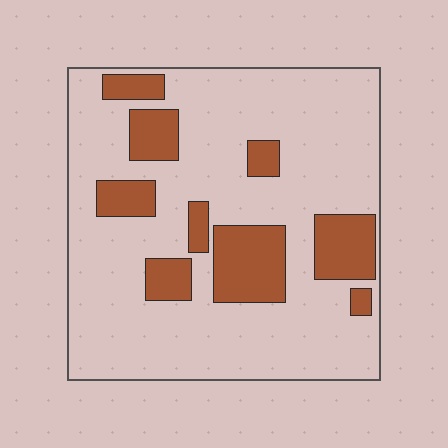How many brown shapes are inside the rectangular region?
9.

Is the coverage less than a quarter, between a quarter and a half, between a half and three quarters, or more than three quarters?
Less than a quarter.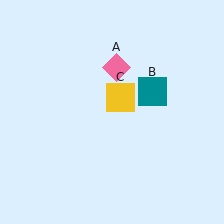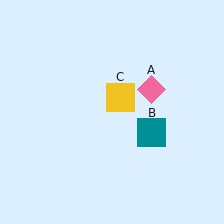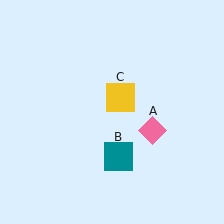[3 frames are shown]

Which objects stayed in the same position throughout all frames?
Yellow square (object C) remained stationary.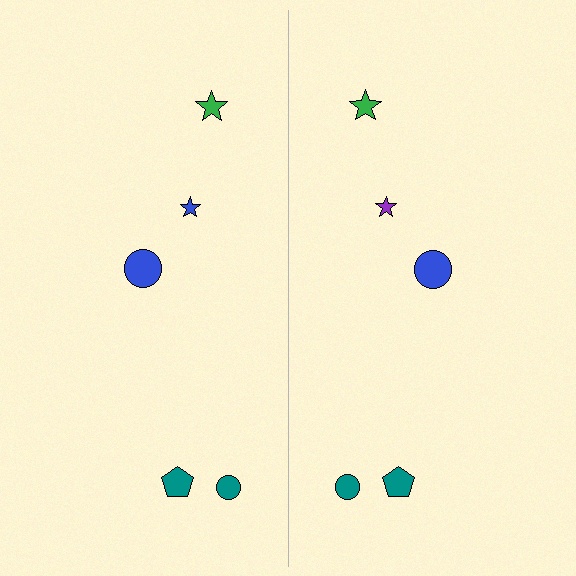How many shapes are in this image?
There are 10 shapes in this image.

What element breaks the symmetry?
The purple star on the right side breaks the symmetry — its mirror counterpart is blue.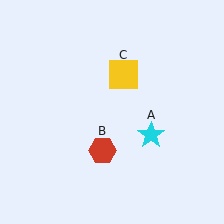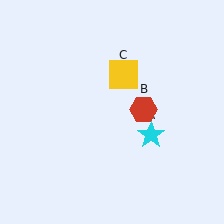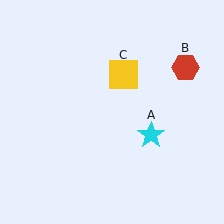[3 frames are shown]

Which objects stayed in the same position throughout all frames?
Cyan star (object A) and yellow square (object C) remained stationary.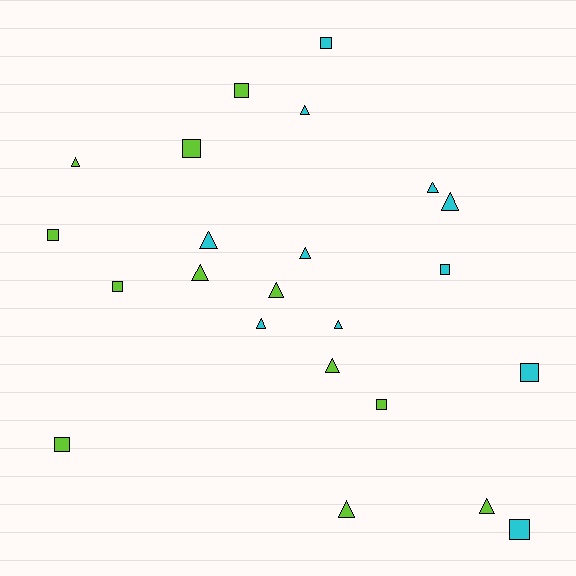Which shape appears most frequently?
Triangle, with 13 objects.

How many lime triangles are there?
There are 6 lime triangles.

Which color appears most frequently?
Lime, with 12 objects.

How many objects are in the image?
There are 23 objects.